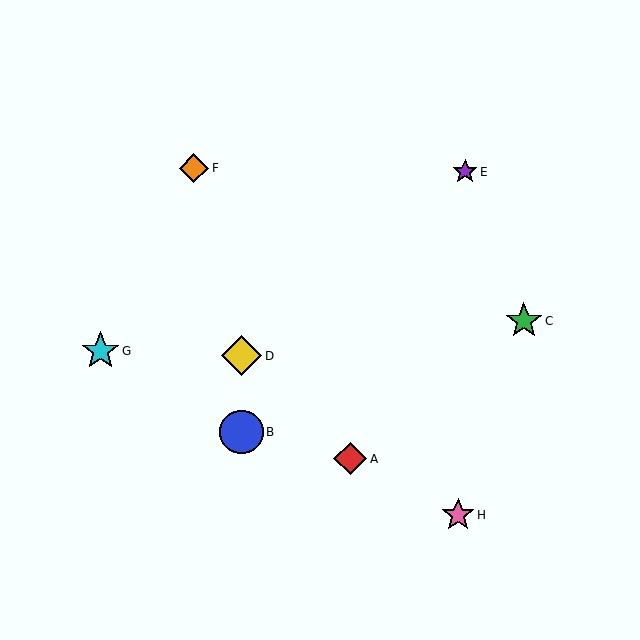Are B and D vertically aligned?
Yes, both are at x≈242.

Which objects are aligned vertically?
Objects B, D are aligned vertically.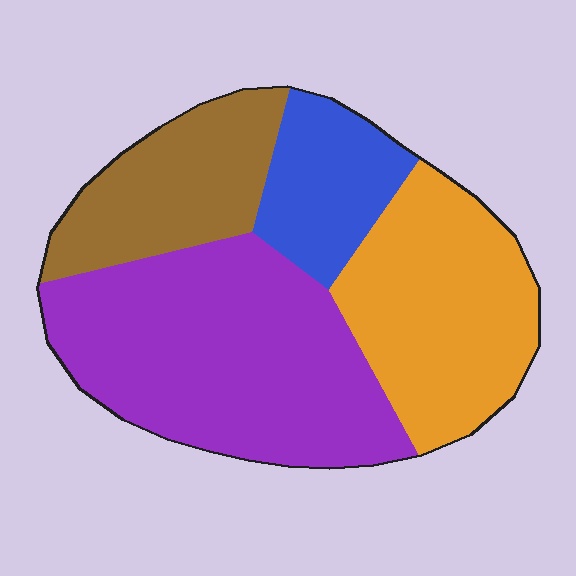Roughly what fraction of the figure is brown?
Brown takes up about one fifth (1/5) of the figure.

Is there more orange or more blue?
Orange.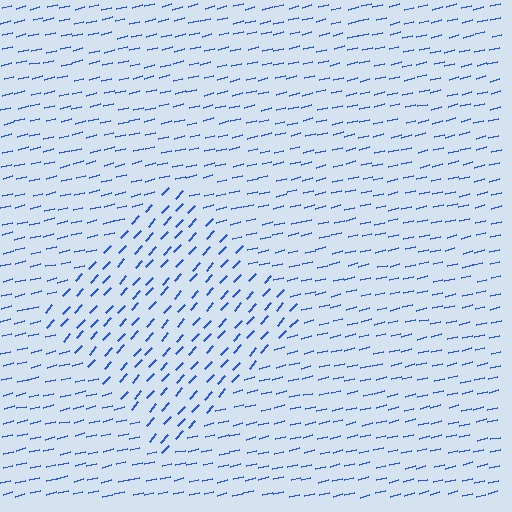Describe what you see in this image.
The image is filled with small blue line segments. A diamond region in the image has lines oriented differently from the surrounding lines, creating a visible texture boundary.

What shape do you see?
I see a diamond.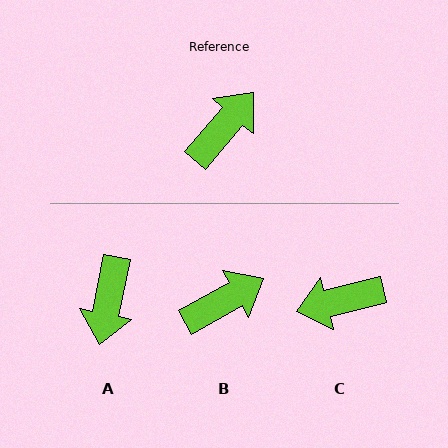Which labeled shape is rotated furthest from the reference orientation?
A, about 151 degrees away.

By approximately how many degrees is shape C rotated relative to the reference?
Approximately 145 degrees counter-clockwise.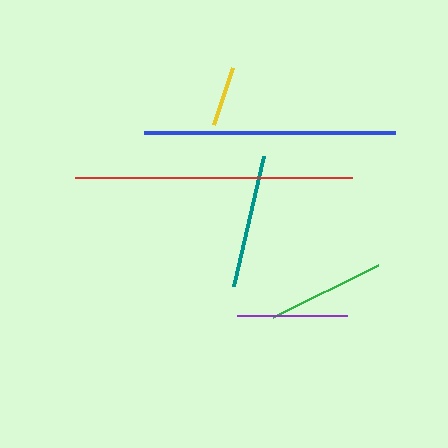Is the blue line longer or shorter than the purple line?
The blue line is longer than the purple line.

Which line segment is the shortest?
The yellow line is the shortest at approximately 61 pixels.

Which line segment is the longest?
The red line is the longest at approximately 277 pixels.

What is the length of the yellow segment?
The yellow segment is approximately 61 pixels long.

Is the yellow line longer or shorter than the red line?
The red line is longer than the yellow line.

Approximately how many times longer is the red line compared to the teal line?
The red line is approximately 2.1 times the length of the teal line.